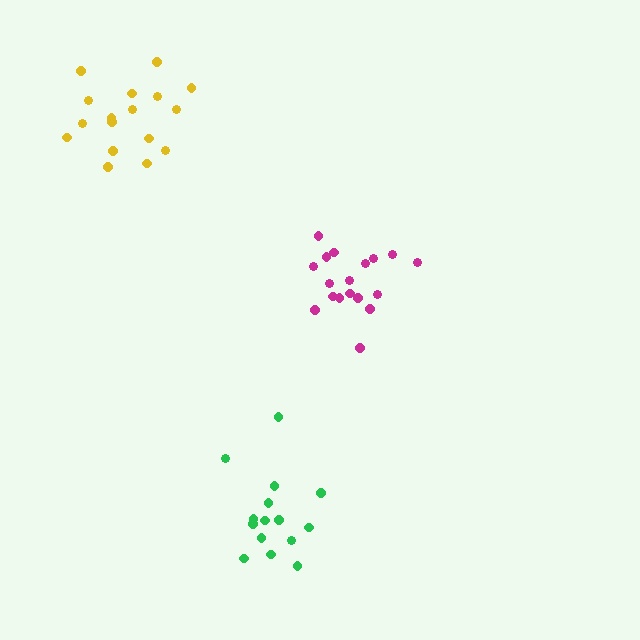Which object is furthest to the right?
The magenta cluster is rightmost.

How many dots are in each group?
Group 1: 18 dots, Group 2: 15 dots, Group 3: 17 dots (50 total).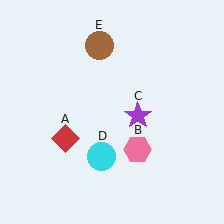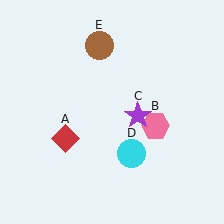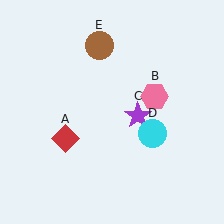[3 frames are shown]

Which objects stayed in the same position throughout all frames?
Red diamond (object A) and purple star (object C) and brown circle (object E) remained stationary.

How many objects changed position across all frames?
2 objects changed position: pink hexagon (object B), cyan circle (object D).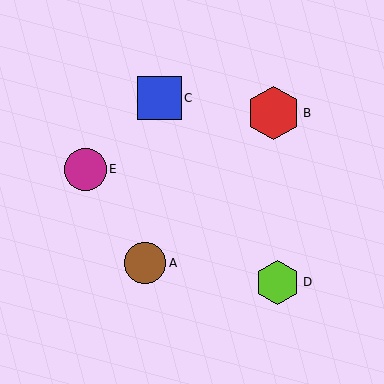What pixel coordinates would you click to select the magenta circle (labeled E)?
Click at (85, 169) to select the magenta circle E.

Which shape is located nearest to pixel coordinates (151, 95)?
The blue square (labeled C) at (160, 98) is nearest to that location.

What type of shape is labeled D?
Shape D is a lime hexagon.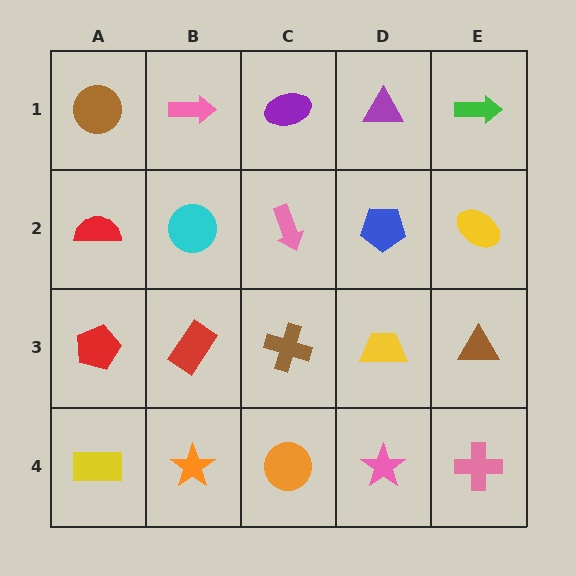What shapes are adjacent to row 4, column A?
A red pentagon (row 3, column A), an orange star (row 4, column B).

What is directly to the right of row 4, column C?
A pink star.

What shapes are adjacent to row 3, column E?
A yellow ellipse (row 2, column E), a pink cross (row 4, column E), a yellow trapezoid (row 3, column D).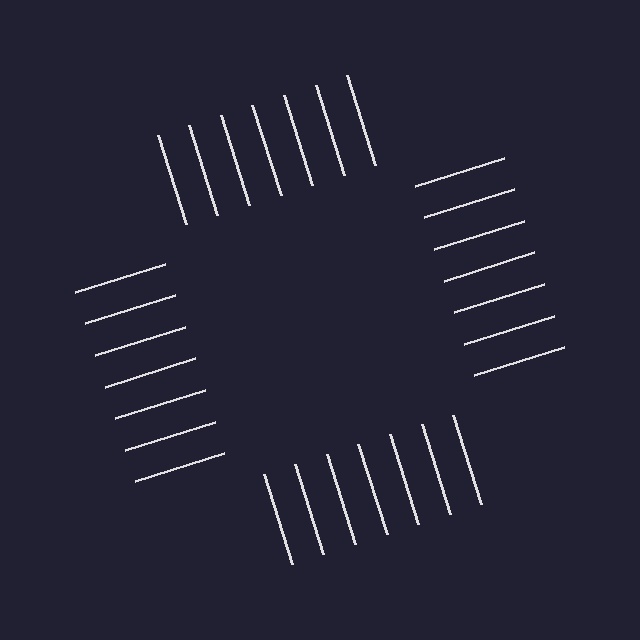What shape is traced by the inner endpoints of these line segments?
An illusory square — the line segments terminate on its edges but no continuous stroke is drawn.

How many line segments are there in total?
28 — 7 along each of the 4 edges.